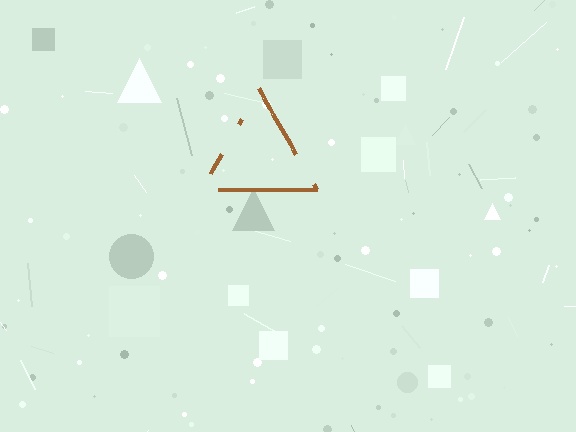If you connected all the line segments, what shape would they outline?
They would outline a triangle.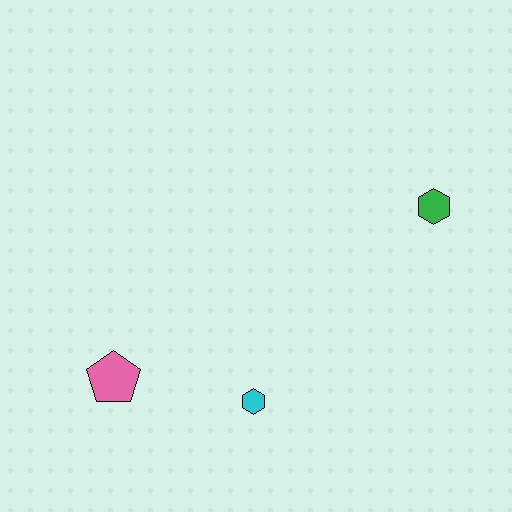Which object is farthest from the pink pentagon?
The green hexagon is farthest from the pink pentagon.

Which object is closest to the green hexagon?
The cyan hexagon is closest to the green hexagon.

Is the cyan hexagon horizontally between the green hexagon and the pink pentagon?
Yes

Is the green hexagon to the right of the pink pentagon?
Yes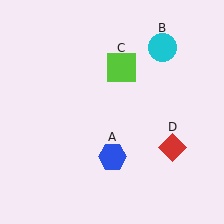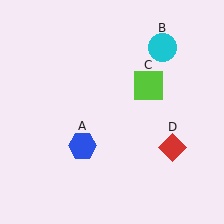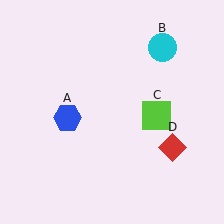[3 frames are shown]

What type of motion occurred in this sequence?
The blue hexagon (object A), lime square (object C) rotated clockwise around the center of the scene.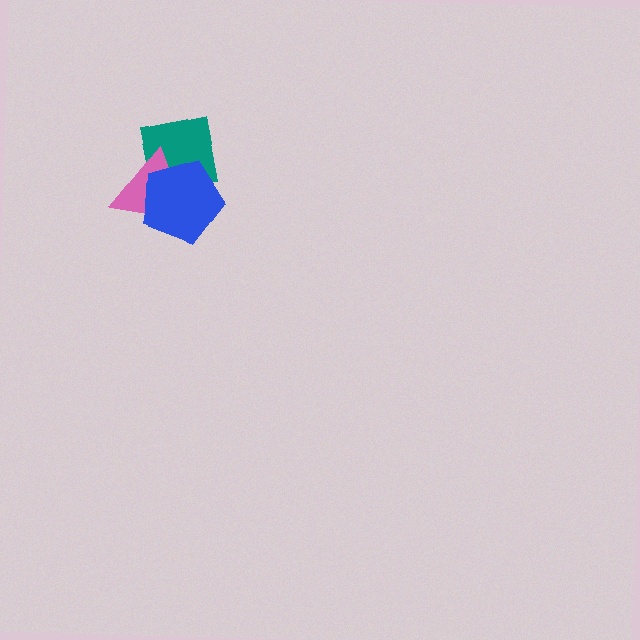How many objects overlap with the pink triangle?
2 objects overlap with the pink triangle.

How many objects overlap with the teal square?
2 objects overlap with the teal square.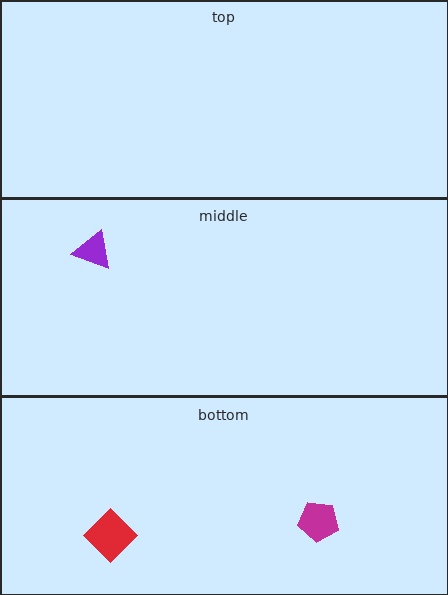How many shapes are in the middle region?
1.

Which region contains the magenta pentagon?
The bottom region.